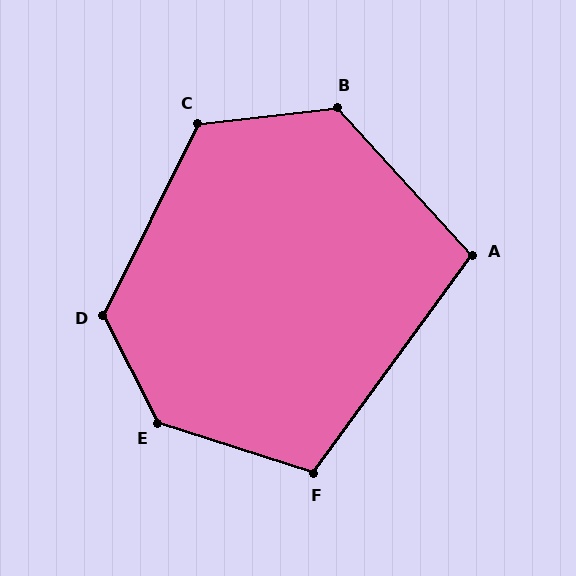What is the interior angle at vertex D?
Approximately 126 degrees (obtuse).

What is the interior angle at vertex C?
Approximately 123 degrees (obtuse).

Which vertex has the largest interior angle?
E, at approximately 135 degrees.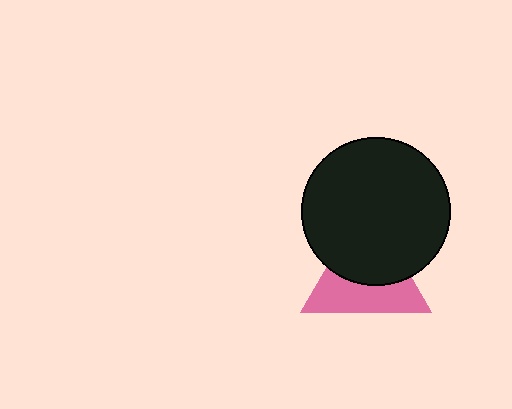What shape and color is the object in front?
The object in front is a black circle.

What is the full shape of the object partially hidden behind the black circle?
The partially hidden object is a pink triangle.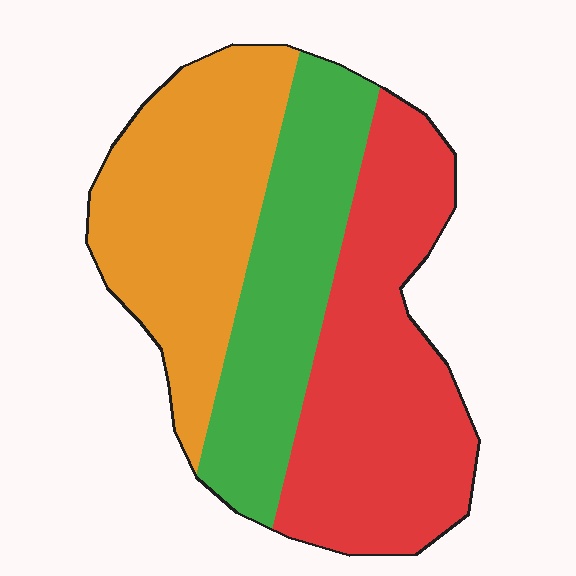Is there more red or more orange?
Red.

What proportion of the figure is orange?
Orange covers around 35% of the figure.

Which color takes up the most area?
Red, at roughly 40%.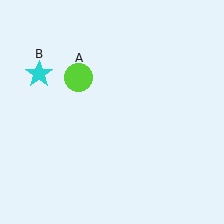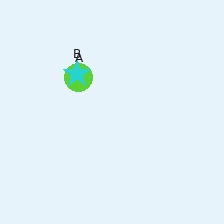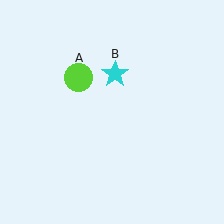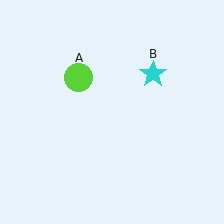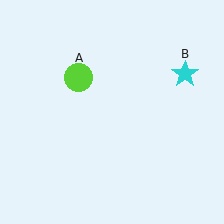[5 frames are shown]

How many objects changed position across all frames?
1 object changed position: cyan star (object B).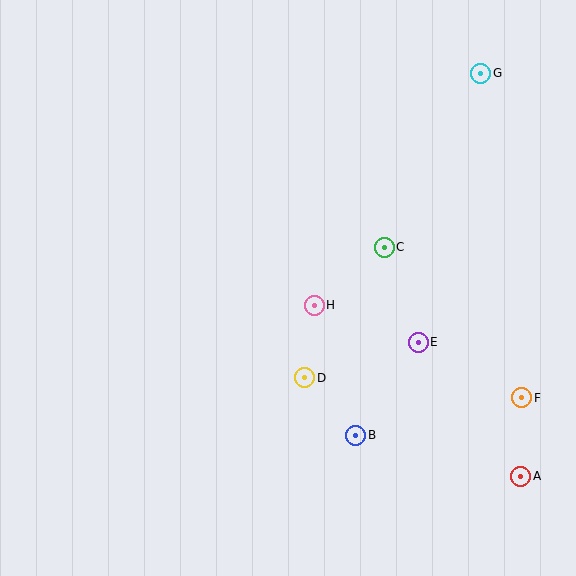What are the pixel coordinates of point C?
Point C is at (384, 247).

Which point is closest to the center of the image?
Point H at (314, 305) is closest to the center.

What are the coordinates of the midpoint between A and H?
The midpoint between A and H is at (417, 391).